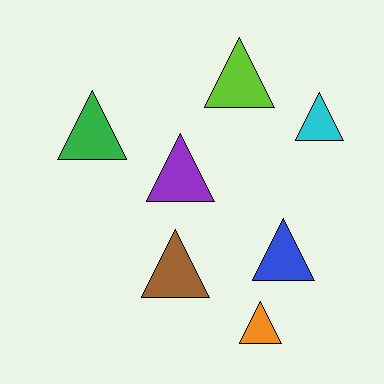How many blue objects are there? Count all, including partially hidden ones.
There is 1 blue object.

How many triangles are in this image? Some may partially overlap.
There are 7 triangles.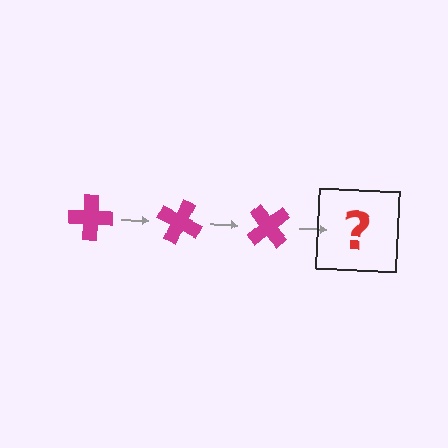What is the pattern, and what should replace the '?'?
The pattern is that the cross rotates 25 degrees each step. The '?' should be a magenta cross rotated 75 degrees.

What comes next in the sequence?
The next element should be a magenta cross rotated 75 degrees.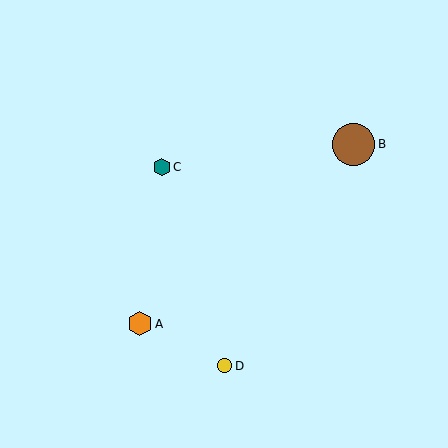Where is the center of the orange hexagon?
The center of the orange hexagon is at (140, 324).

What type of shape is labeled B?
Shape B is a brown circle.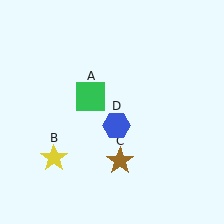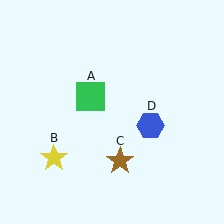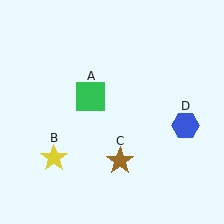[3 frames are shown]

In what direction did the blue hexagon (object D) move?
The blue hexagon (object D) moved right.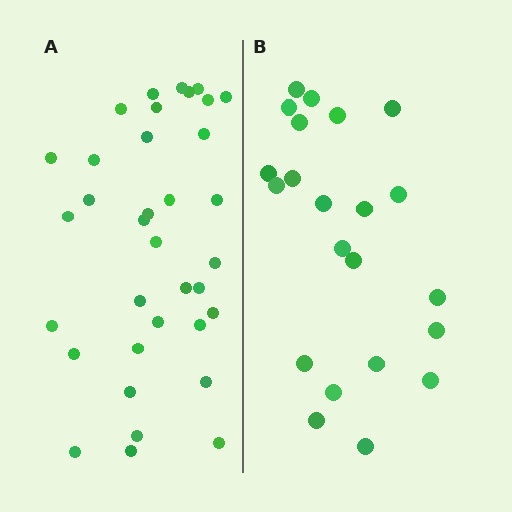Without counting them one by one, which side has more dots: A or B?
Region A (the left region) has more dots.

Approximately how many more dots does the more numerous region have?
Region A has approximately 15 more dots than region B.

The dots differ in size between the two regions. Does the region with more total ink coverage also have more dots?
No. Region B has more total ink coverage because its dots are larger, but region A actually contains more individual dots. Total area can be misleading — the number of items is what matters here.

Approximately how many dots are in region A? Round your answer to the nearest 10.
About 40 dots. (The exact count is 35, which rounds to 40.)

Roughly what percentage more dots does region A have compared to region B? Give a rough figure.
About 60% more.